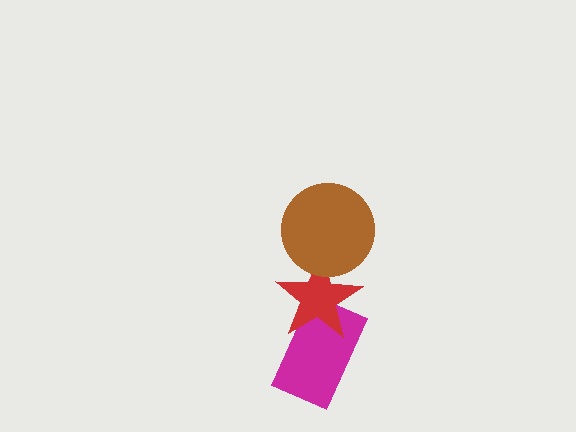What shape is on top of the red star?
The brown circle is on top of the red star.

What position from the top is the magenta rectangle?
The magenta rectangle is 3rd from the top.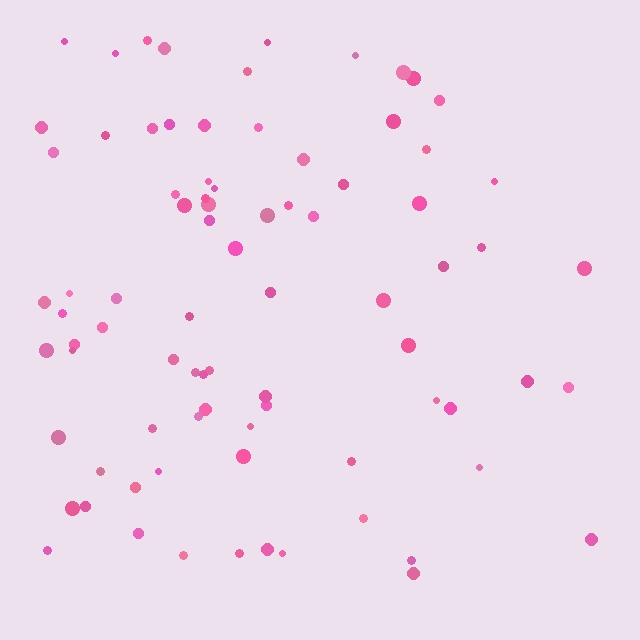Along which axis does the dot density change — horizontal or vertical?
Horizontal.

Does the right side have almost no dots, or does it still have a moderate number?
Still a moderate number, just noticeably fewer than the left.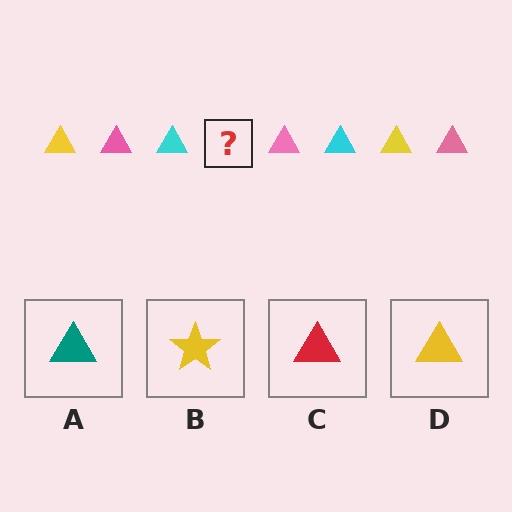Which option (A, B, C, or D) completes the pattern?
D.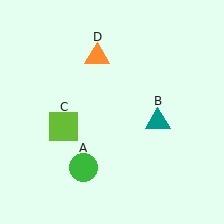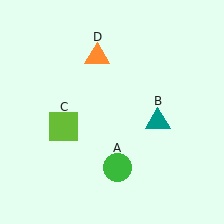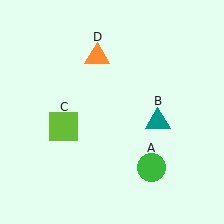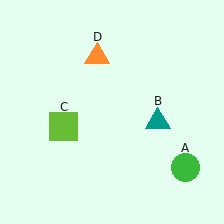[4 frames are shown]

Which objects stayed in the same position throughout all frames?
Teal triangle (object B) and lime square (object C) and orange triangle (object D) remained stationary.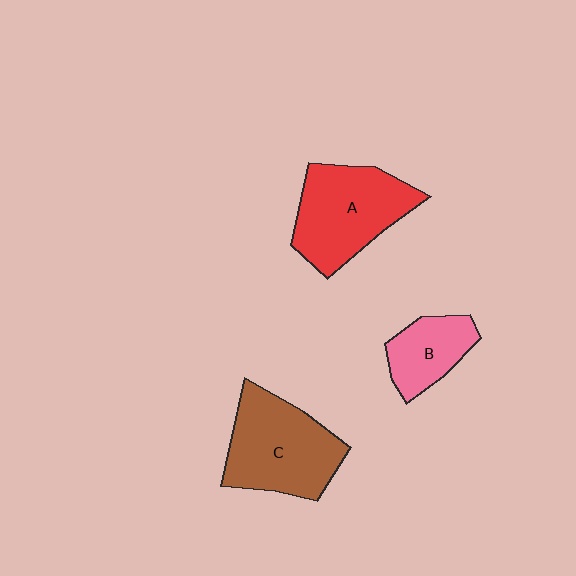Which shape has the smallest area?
Shape B (pink).